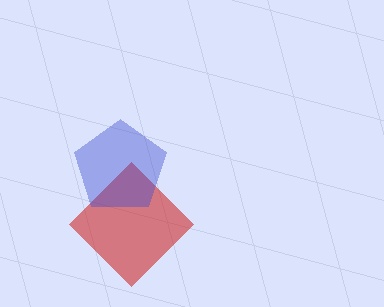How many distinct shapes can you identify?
There are 2 distinct shapes: a red diamond, a blue pentagon.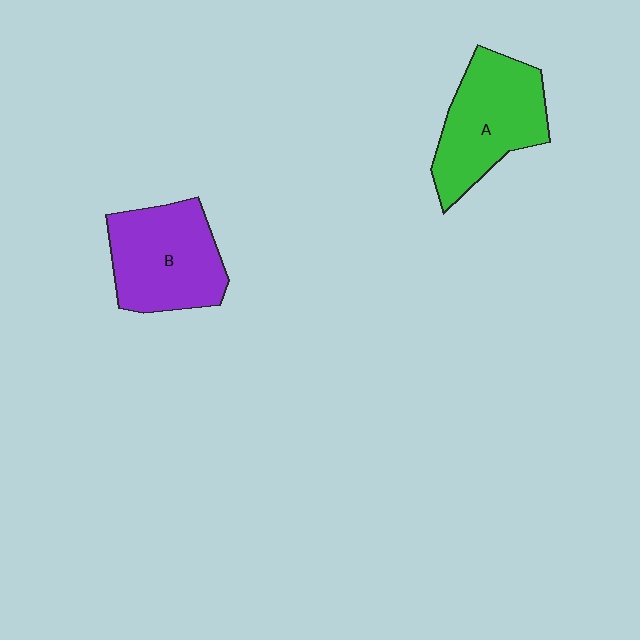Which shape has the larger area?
Shape A (green).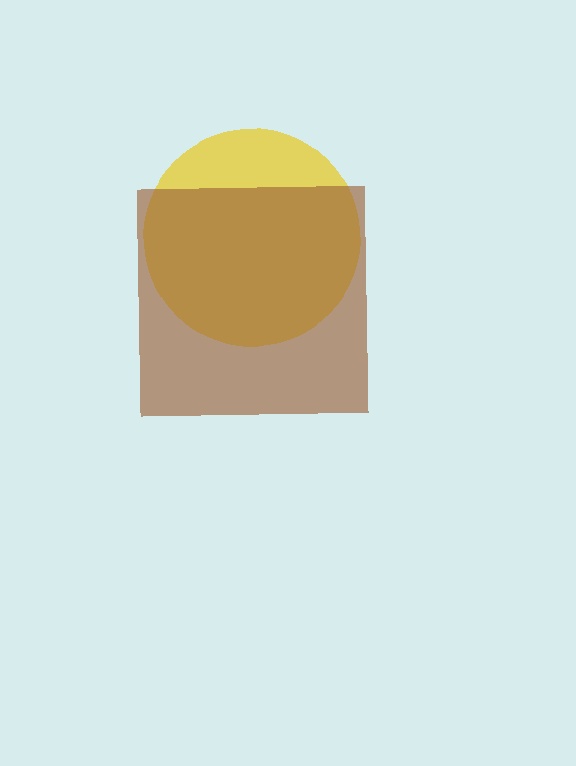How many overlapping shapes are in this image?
There are 2 overlapping shapes in the image.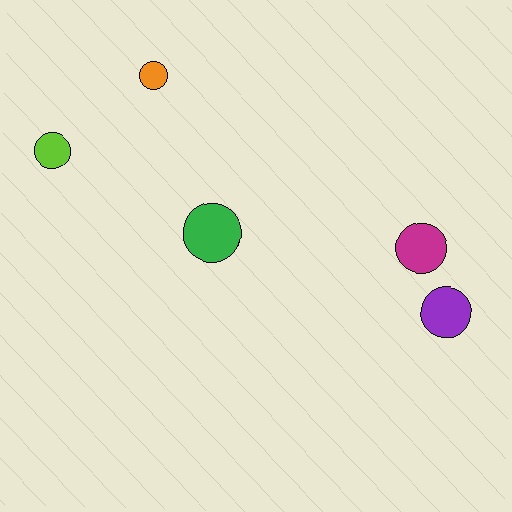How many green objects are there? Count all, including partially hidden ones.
There is 1 green object.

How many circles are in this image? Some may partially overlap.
There are 5 circles.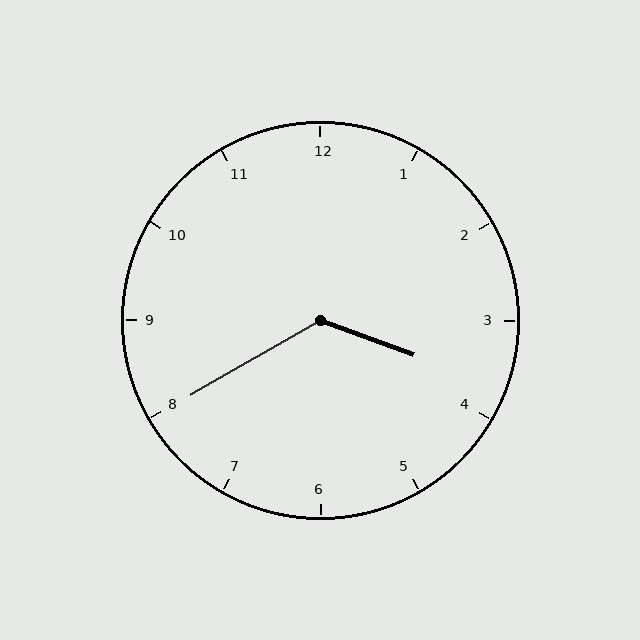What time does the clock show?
3:40.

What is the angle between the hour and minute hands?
Approximately 130 degrees.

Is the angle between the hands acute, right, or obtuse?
It is obtuse.